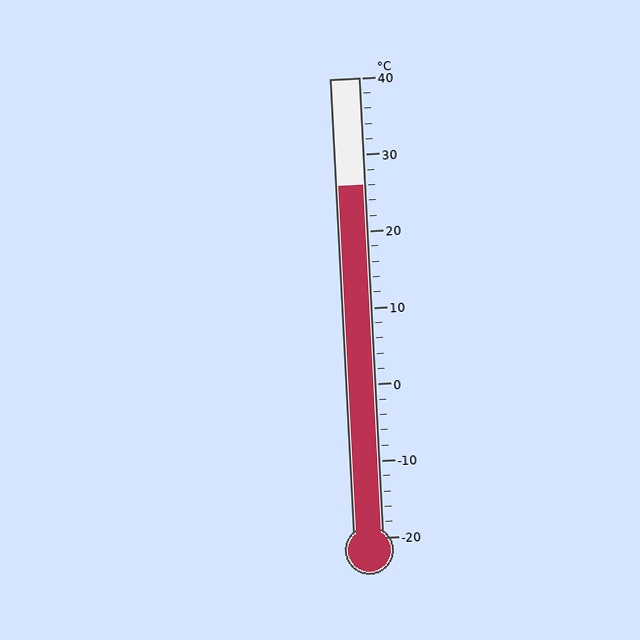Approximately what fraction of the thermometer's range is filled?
The thermometer is filled to approximately 75% of its range.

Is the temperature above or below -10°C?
The temperature is above -10°C.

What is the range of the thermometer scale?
The thermometer scale ranges from -20°C to 40°C.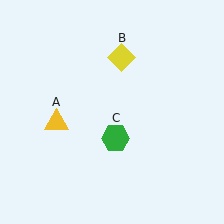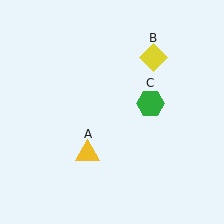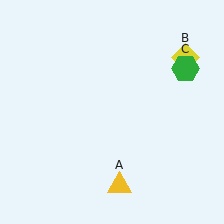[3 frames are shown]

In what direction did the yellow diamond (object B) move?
The yellow diamond (object B) moved right.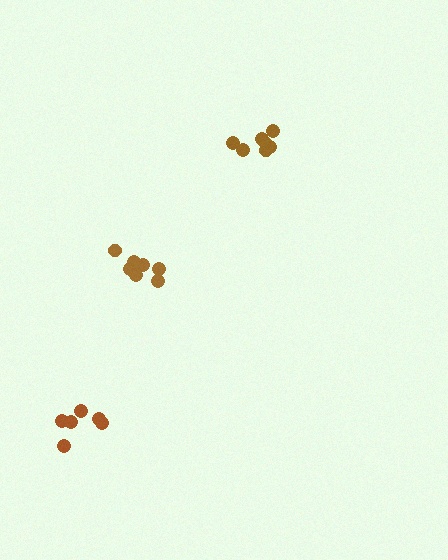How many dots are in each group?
Group 1: 7 dots, Group 2: 7 dots, Group 3: 6 dots (20 total).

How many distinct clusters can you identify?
There are 3 distinct clusters.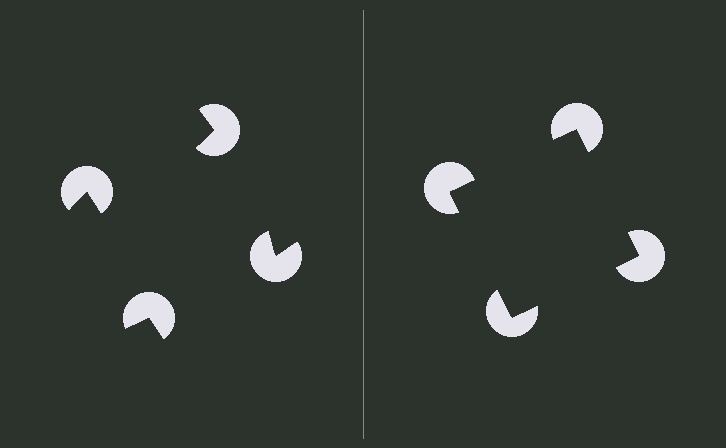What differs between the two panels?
The pac-man discs are positioned identically on both sides; only the wedge orientations differ. On the right they align to a square; on the left they are misaligned.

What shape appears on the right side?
An illusory square.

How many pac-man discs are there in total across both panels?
8 — 4 on each side.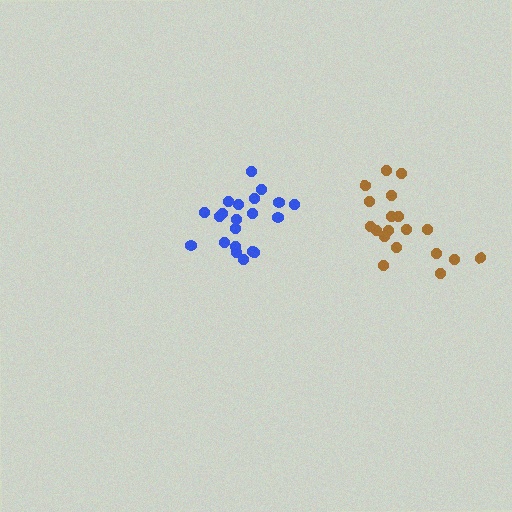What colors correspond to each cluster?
The clusters are colored: blue, brown.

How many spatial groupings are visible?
There are 2 spatial groupings.